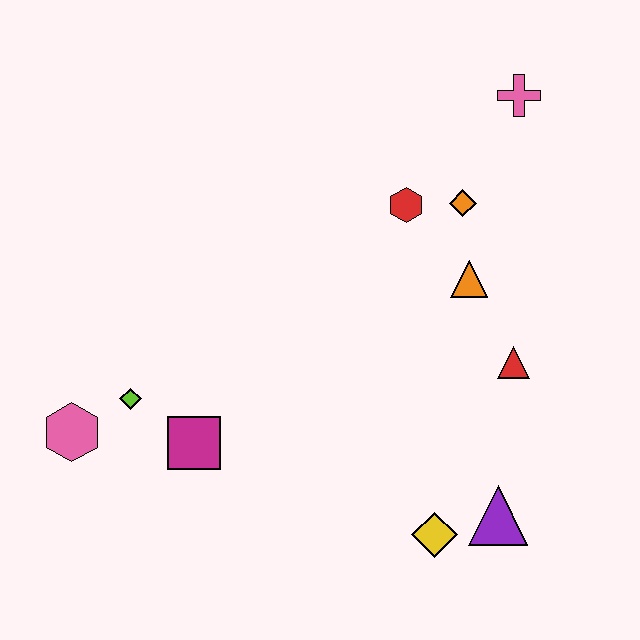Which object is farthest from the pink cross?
The pink hexagon is farthest from the pink cross.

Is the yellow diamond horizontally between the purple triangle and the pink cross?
No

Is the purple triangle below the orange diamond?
Yes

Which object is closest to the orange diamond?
The red hexagon is closest to the orange diamond.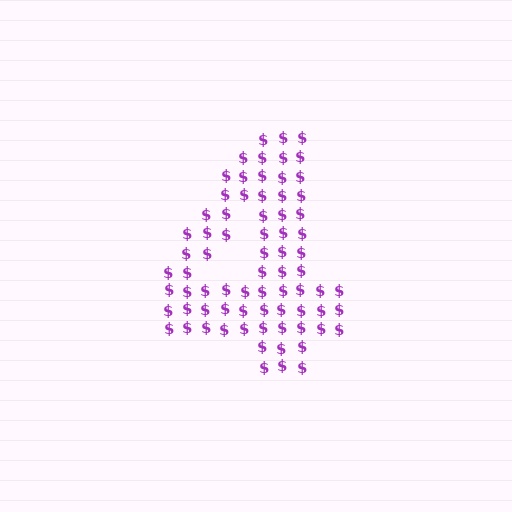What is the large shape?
The large shape is the digit 4.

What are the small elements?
The small elements are dollar signs.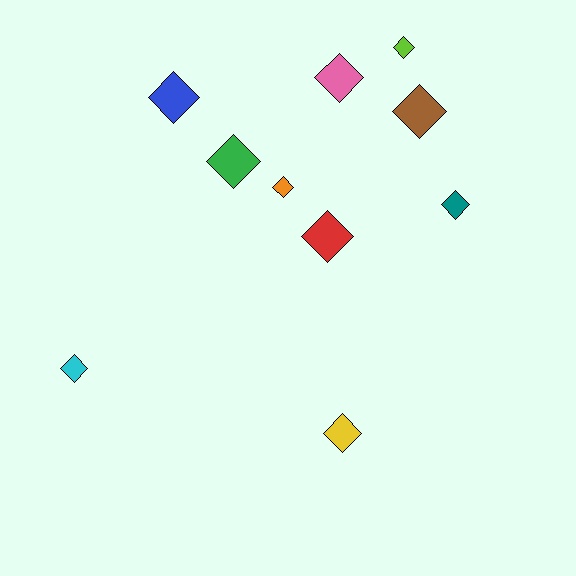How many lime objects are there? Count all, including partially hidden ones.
There is 1 lime object.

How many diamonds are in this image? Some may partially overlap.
There are 10 diamonds.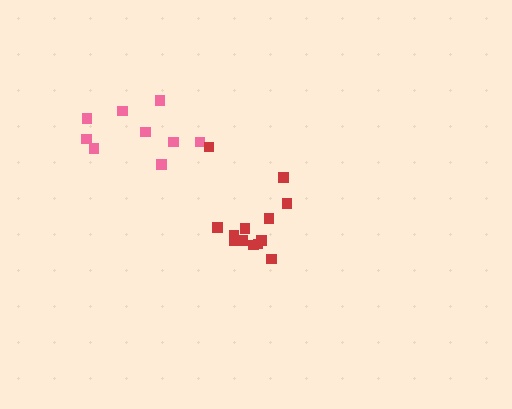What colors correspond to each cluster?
The clusters are colored: pink, red.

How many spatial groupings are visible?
There are 2 spatial groupings.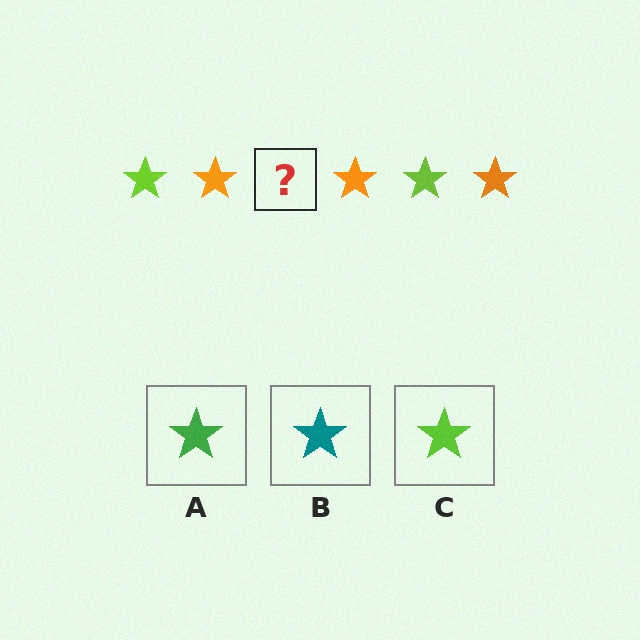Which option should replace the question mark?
Option C.